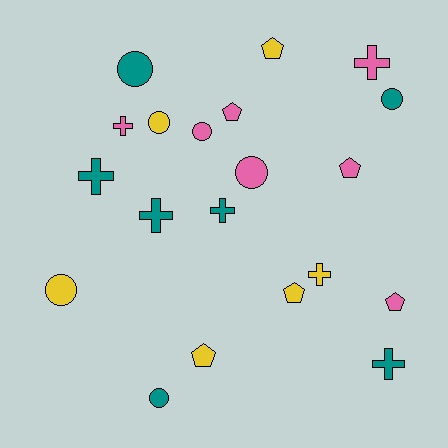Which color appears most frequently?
Pink, with 7 objects.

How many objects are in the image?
There are 20 objects.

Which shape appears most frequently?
Circle, with 7 objects.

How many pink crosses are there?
There are 2 pink crosses.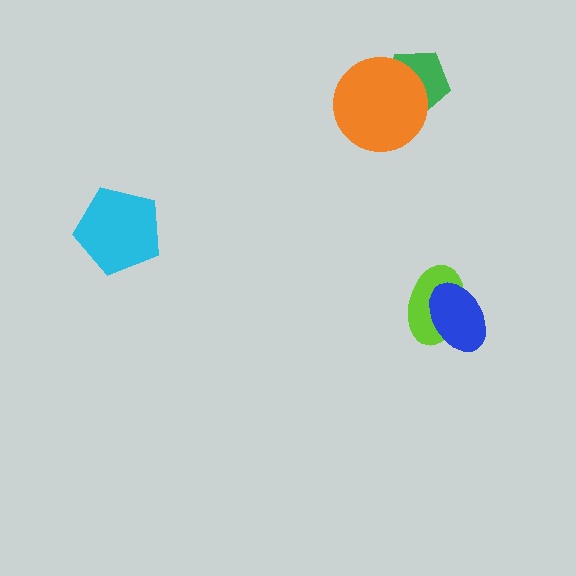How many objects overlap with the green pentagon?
1 object overlaps with the green pentagon.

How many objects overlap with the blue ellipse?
1 object overlaps with the blue ellipse.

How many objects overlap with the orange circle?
1 object overlaps with the orange circle.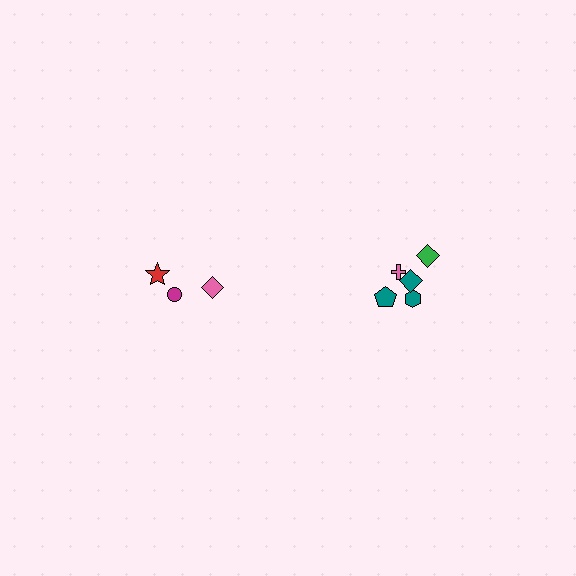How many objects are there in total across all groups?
There are 8 objects.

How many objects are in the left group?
There are 3 objects.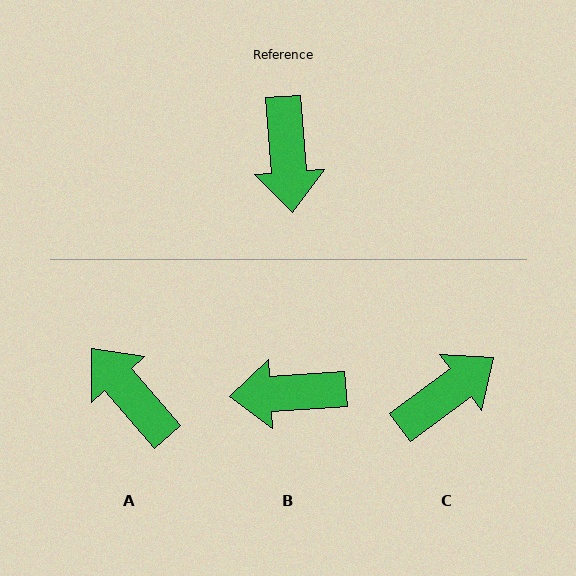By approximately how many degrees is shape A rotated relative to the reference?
Approximately 144 degrees clockwise.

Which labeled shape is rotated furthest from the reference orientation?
A, about 144 degrees away.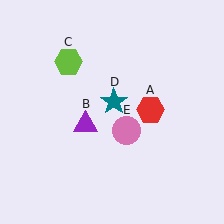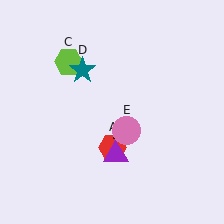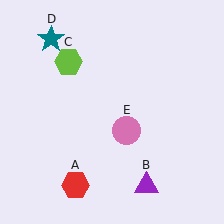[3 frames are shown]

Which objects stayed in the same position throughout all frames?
Lime hexagon (object C) and pink circle (object E) remained stationary.